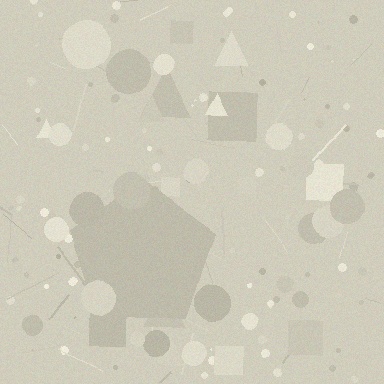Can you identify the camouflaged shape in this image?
The camouflaged shape is a pentagon.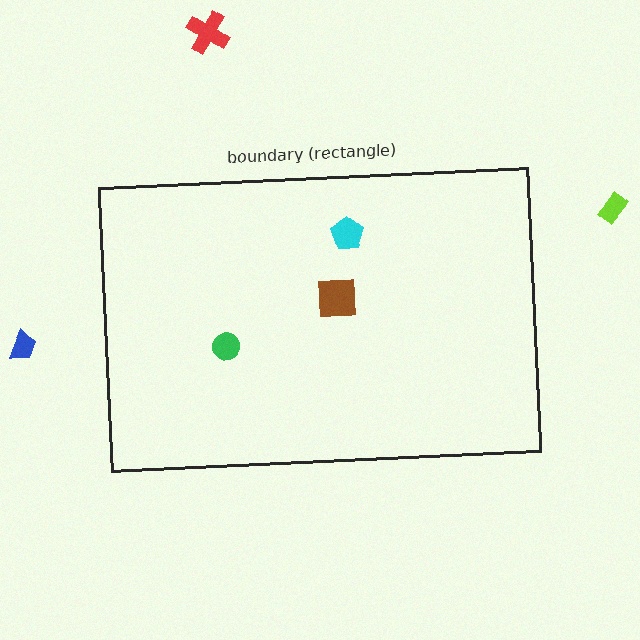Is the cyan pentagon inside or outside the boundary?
Inside.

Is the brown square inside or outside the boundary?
Inside.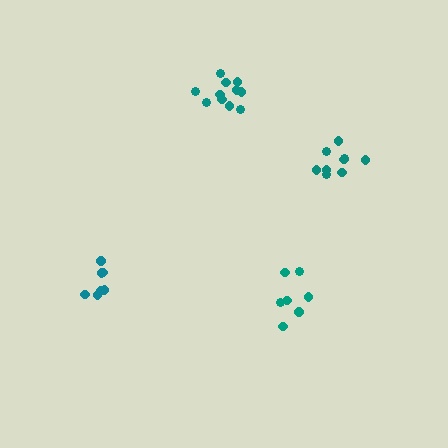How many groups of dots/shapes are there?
There are 4 groups.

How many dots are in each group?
Group 1: 7 dots, Group 2: 7 dots, Group 3: 11 dots, Group 4: 9 dots (34 total).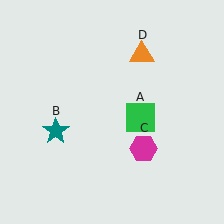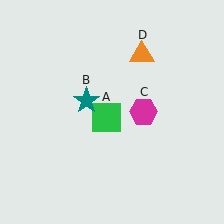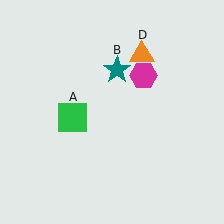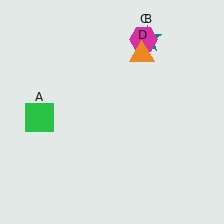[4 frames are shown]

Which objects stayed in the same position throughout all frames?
Orange triangle (object D) remained stationary.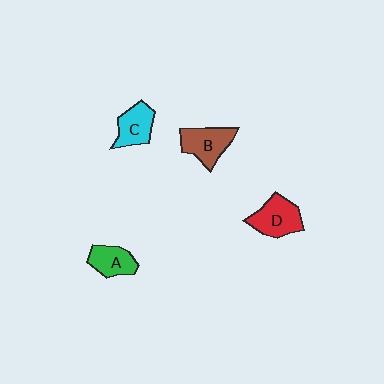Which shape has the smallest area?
Shape A (green).